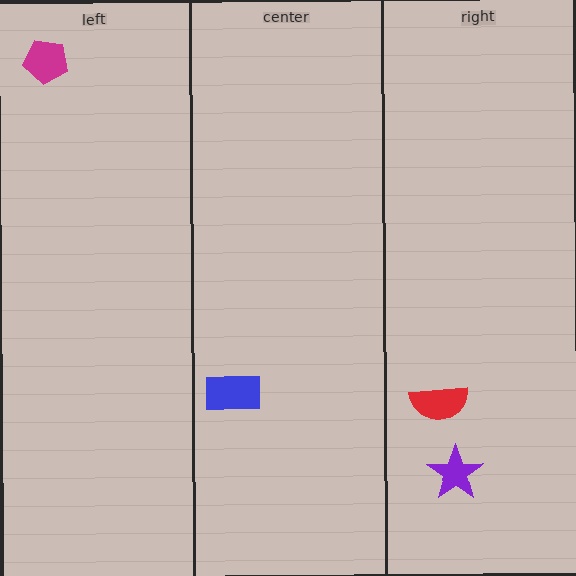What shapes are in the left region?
The magenta pentagon.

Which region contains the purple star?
The right region.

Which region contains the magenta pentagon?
The left region.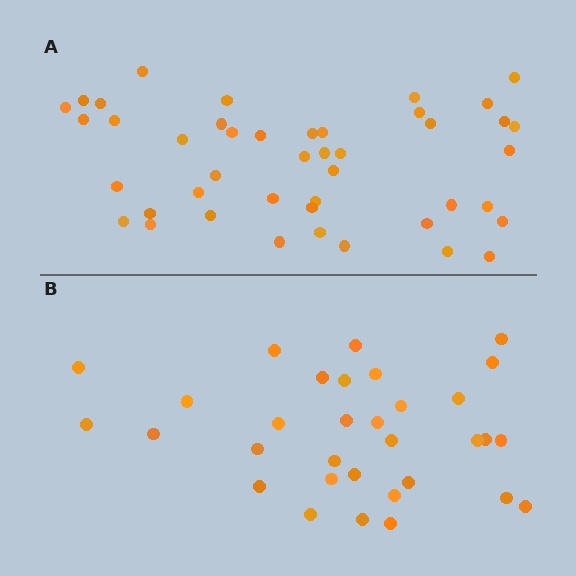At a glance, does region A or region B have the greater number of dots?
Region A (the top region) has more dots.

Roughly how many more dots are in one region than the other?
Region A has roughly 12 or so more dots than region B.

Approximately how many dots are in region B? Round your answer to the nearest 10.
About 30 dots. (The exact count is 32, which rounds to 30.)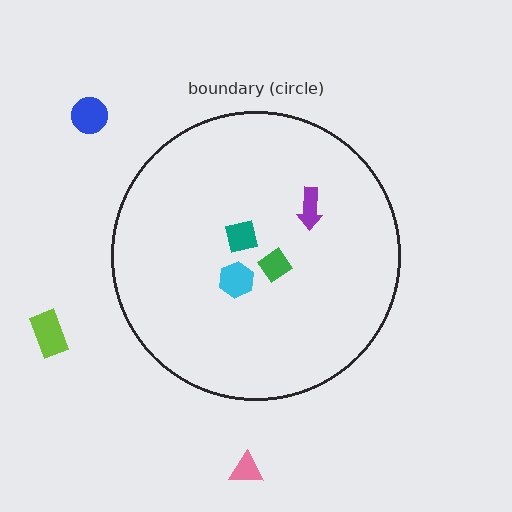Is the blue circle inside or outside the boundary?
Outside.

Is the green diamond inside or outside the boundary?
Inside.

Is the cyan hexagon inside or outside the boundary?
Inside.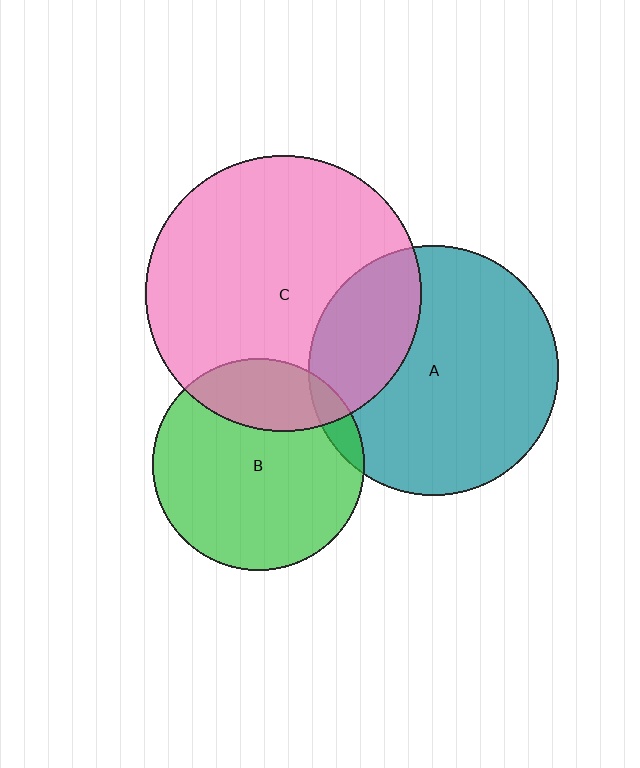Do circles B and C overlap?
Yes.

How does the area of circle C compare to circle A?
Approximately 1.2 times.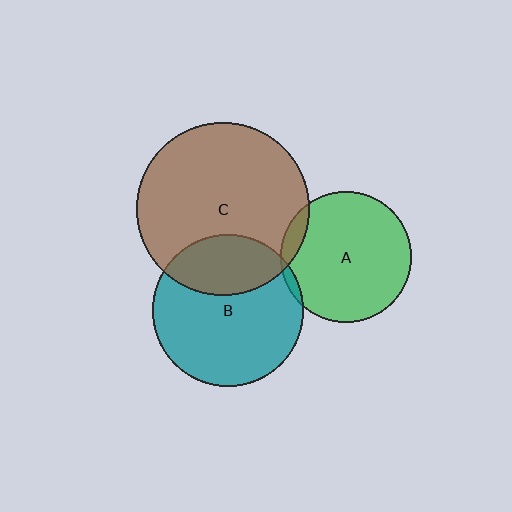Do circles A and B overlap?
Yes.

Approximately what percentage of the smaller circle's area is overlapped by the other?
Approximately 5%.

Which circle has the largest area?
Circle C (brown).